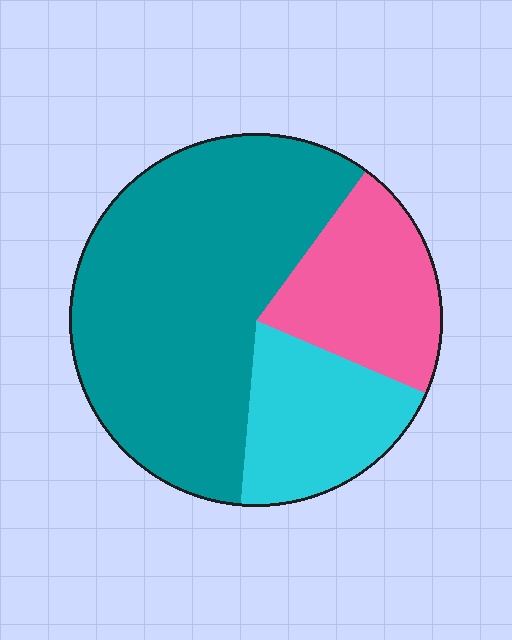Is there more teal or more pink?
Teal.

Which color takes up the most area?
Teal, at roughly 60%.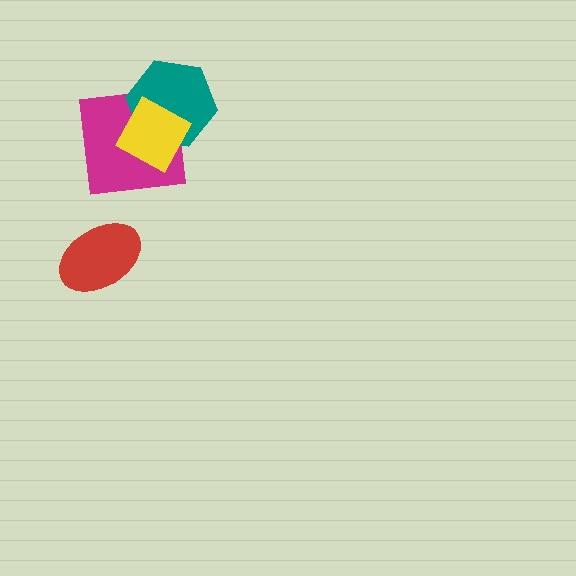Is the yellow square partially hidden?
No, no other shape covers it.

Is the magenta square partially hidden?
Yes, it is partially covered by another shape.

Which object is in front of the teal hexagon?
The yellow square is in front of the teal hexagon.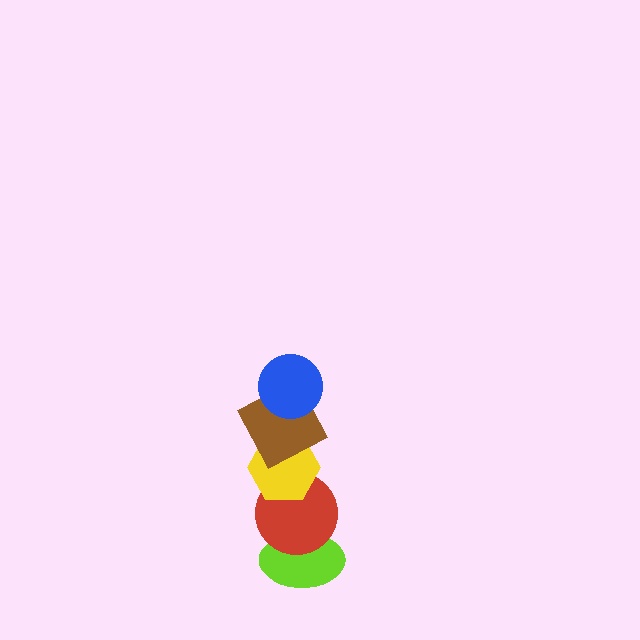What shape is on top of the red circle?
The yellow hexagon is on top of the red circle.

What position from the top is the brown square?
The brown square is 2nd from the top.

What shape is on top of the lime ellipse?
The red circle is on top of the lime ellipse.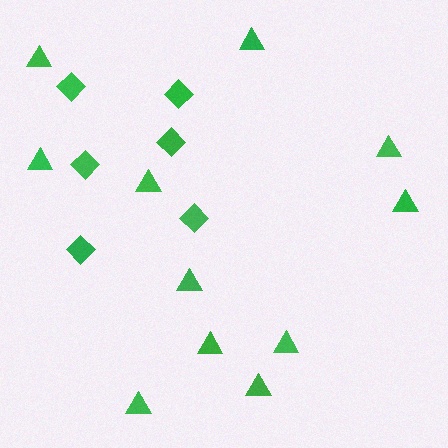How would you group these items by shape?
There are 2 groups: one group of diamonds (6) and one group of triangles (11).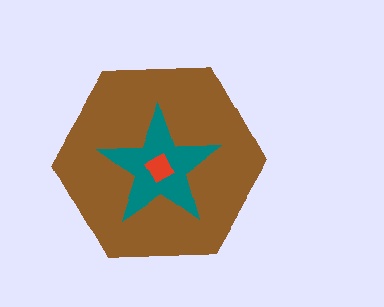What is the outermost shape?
The brown hexagon.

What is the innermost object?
The red square.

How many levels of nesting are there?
3.